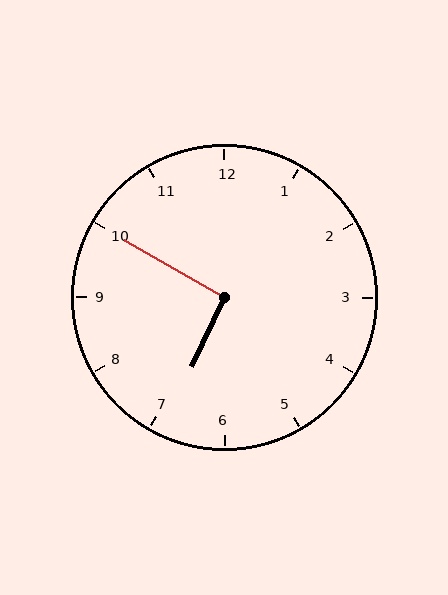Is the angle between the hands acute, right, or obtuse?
It is right.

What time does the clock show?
6:50.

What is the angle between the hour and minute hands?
Approximately 95 degrees.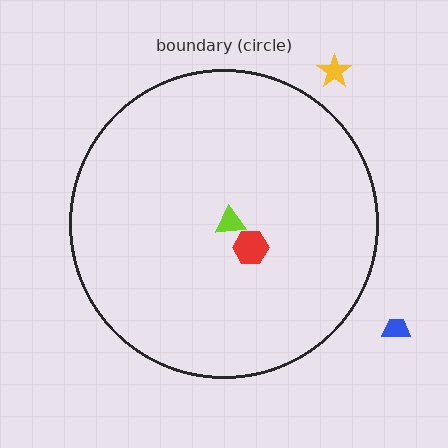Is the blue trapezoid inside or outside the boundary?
Outside.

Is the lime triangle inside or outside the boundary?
Inside.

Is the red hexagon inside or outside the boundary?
Inside.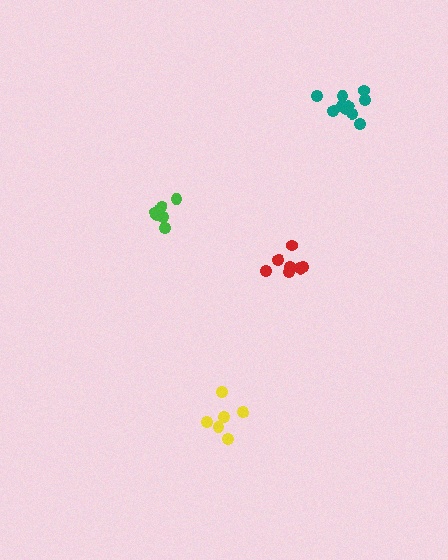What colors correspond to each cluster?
The clusters are colored: yellow, green, red, teal.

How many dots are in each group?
Group 1: 6 dots, Group 2: 7 dots, Group 3: 7 dots, Group 4: 10 dots (30 total).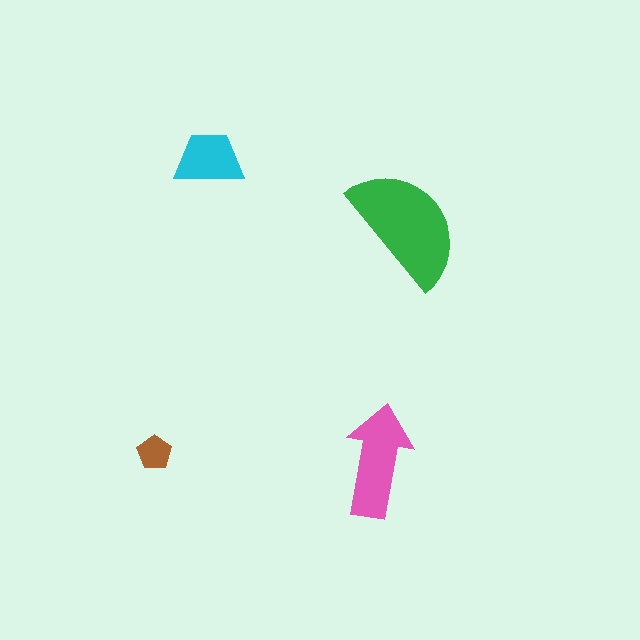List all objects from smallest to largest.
The brown pentagon, the cyan trapezoid, the pink arrow, the green semicircle.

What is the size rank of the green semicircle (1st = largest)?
1st.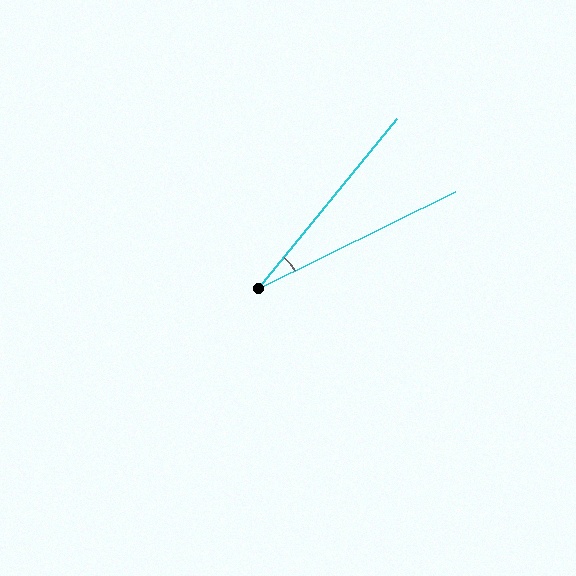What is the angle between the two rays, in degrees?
Approximately 25 degrees.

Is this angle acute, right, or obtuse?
It is acute.